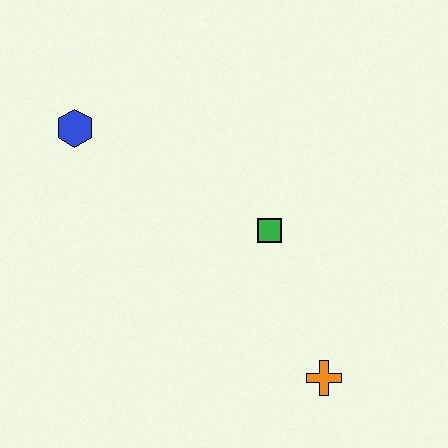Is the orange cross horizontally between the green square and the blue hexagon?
No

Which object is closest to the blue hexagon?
The green square is closest to the blue hexagon.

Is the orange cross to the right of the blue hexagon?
Yes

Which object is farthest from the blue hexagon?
The orange cross is farthest from the blue hexagon.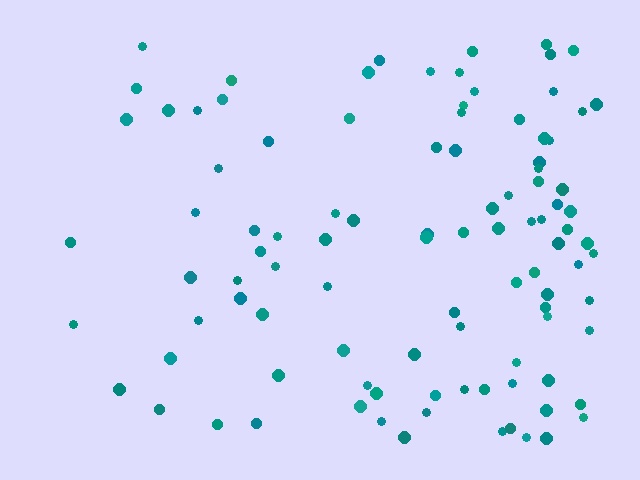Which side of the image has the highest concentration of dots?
The right.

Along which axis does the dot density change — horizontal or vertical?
Horizontal.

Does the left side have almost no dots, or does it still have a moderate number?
Still a moderate number, just noticeably fewer than the right.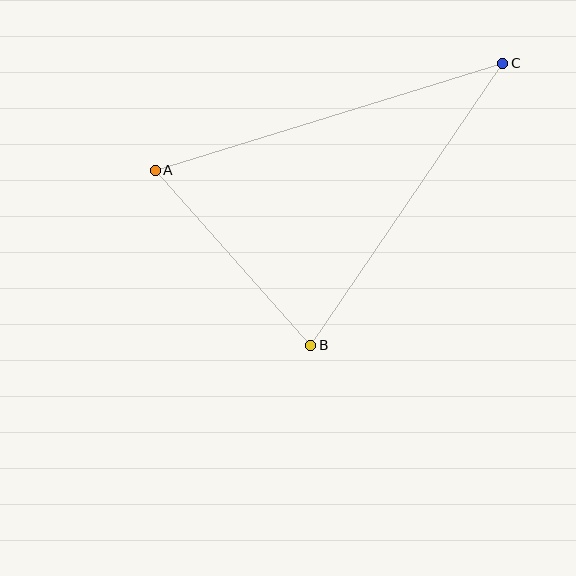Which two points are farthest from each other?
Points A and C are farthest from each other.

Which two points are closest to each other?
Points A and B are closest to each other.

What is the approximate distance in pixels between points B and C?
The distance between B and C is approximately 341 pixels.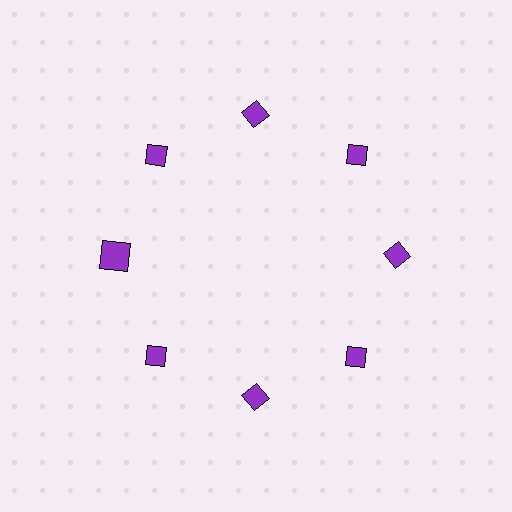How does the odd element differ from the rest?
It has a different shape: square instead of diamond.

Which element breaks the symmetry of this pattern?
The purple square at roughly the 9 o'clock position breaks the symmetry. All other shapes are purple diamonds.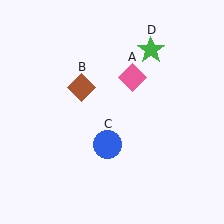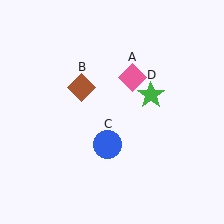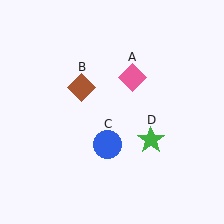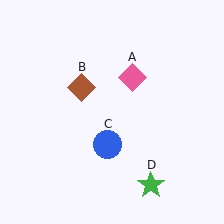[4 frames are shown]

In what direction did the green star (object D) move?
The green star (object D) moved down.